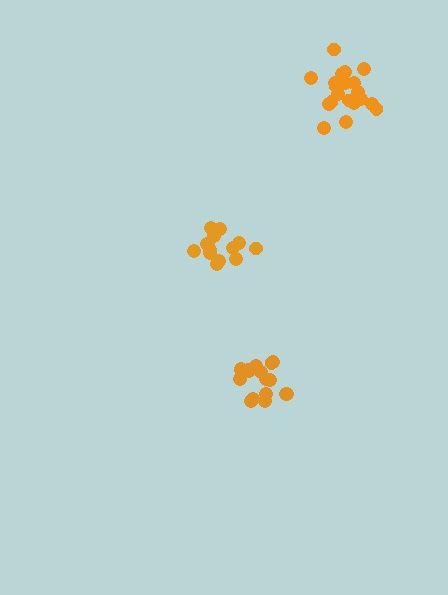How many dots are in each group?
Group 1: 15 dots, Group 2: 21 dots, Group 3: 17 dots (53 total).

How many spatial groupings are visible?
There are 3 spatial groupings.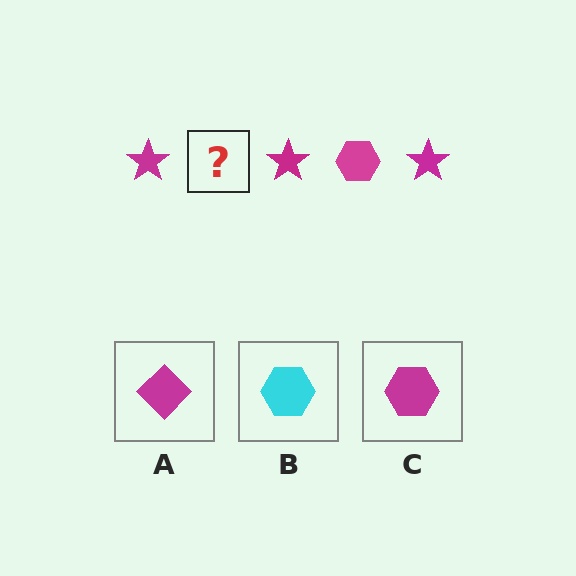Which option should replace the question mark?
Option C.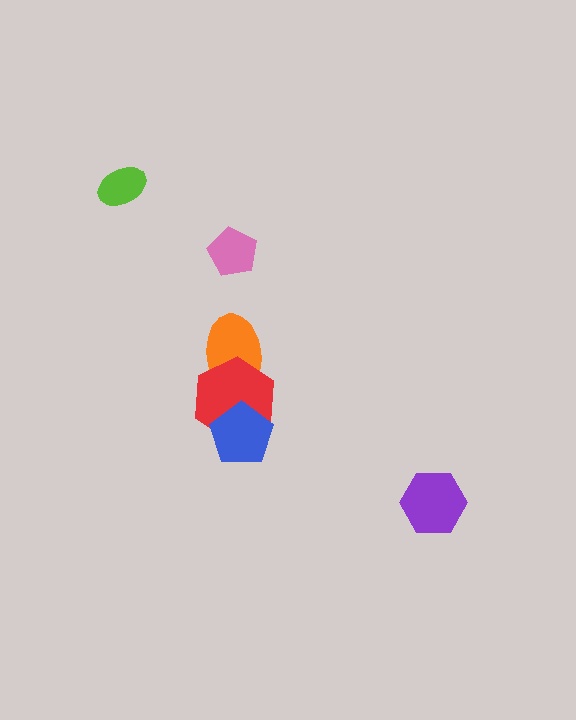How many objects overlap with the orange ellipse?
1 object overlaps with the orange ellipse.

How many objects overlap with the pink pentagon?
0 objects overlap with the pink pentagon.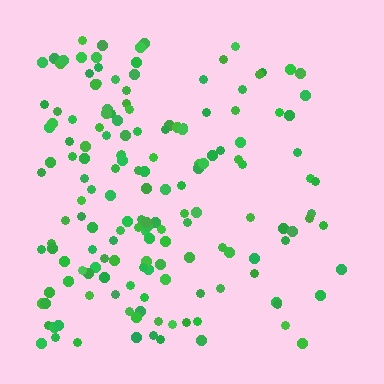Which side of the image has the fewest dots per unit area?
The right.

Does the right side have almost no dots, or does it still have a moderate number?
Still a moderate number, just noticeably fewer than the left.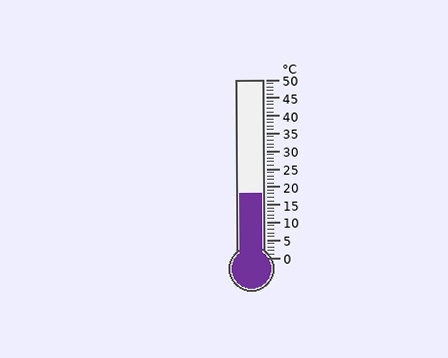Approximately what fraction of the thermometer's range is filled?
The thermometer is filled to approximately 35% of its range.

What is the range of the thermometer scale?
The thermometer scale ranges from 0°C to 50°C.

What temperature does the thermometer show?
The thermometer shows approximately 18°C.